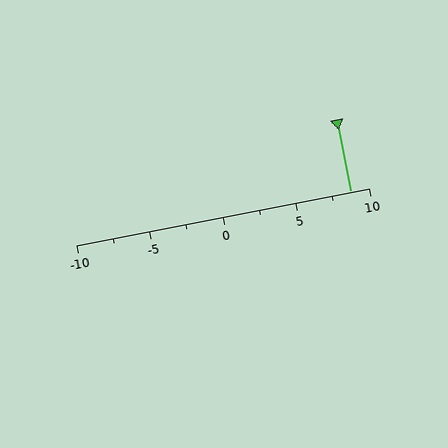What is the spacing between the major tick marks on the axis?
The major ticks are spaced 5 apart.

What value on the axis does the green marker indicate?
The marker indicates approximately 8.8.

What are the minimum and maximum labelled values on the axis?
The axis runs from -10 to 10.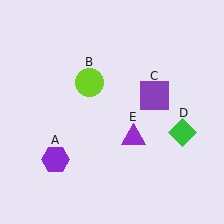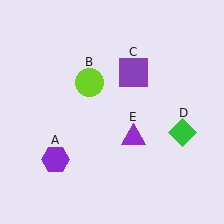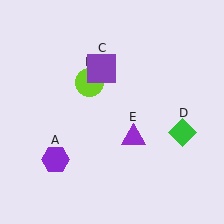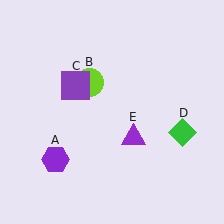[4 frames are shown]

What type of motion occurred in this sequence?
The purple square (object C) rotated counterclockwise around the center of the scene.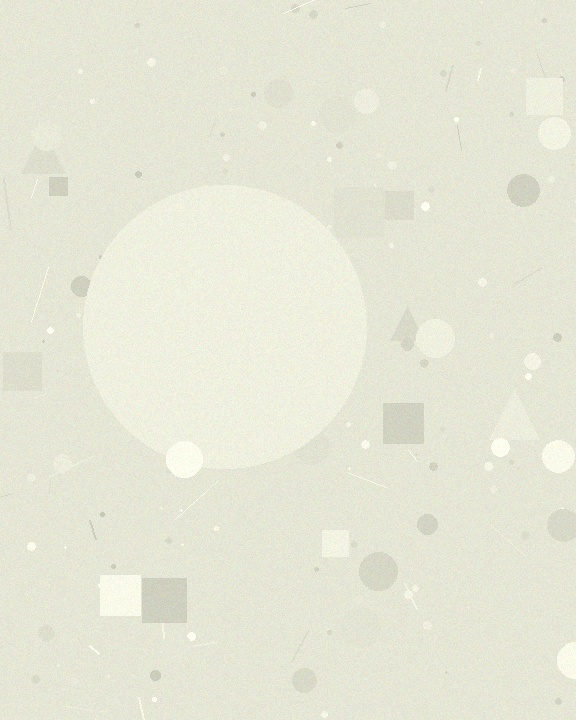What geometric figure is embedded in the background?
A circle is embedded in the background.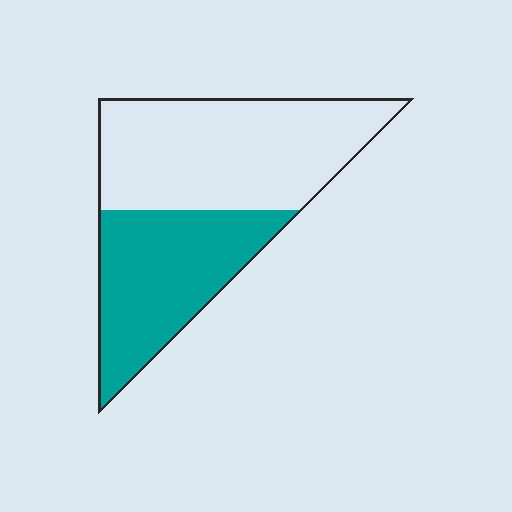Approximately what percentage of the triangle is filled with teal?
Approximately 40%.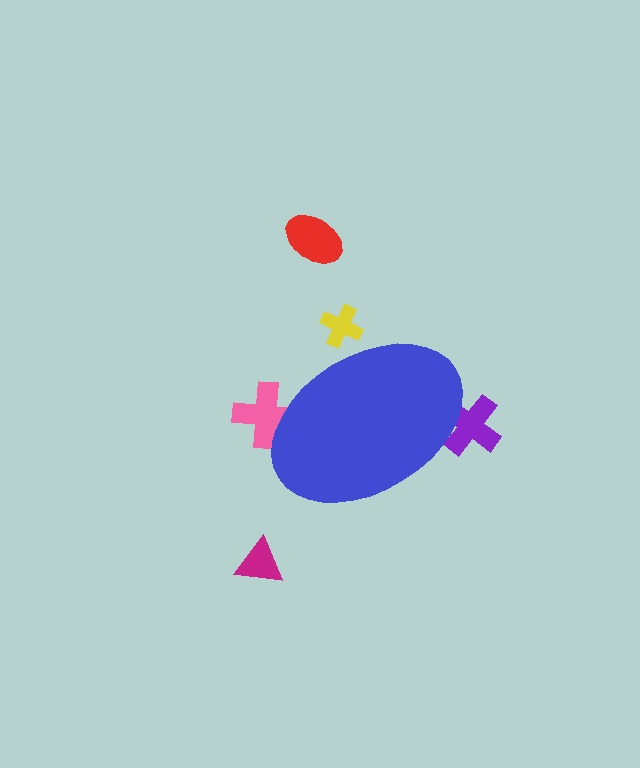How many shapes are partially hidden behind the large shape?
3 shapes are partially hidden.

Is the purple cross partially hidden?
Yes, the purple cross is partially hidden behind the blue ellipse.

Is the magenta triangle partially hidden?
No, the magenta triangle is fully visible.